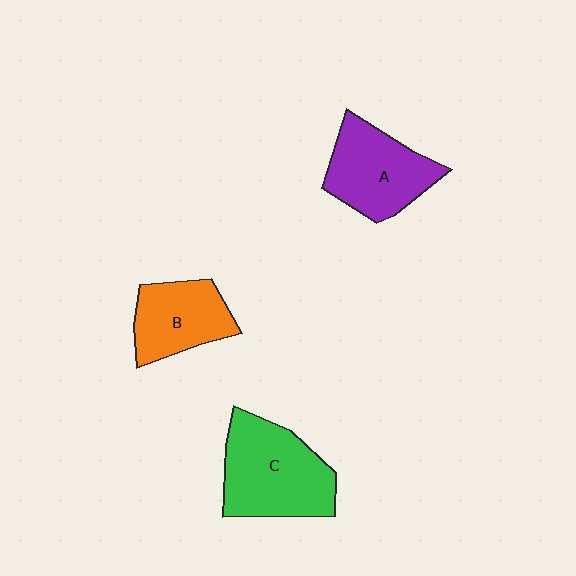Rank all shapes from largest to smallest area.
From largest to smallest: C (green), A (purple), B (orange).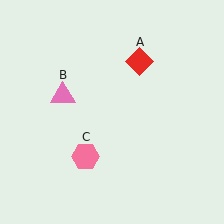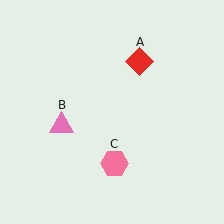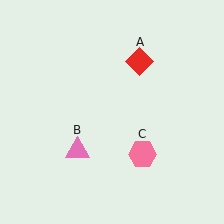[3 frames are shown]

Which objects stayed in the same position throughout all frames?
Red diamond (object A) remained stationary.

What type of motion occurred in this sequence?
The pink triangle (object B), pink hexagon (object C) rotated counterclockwise around the center of the scene.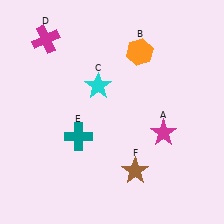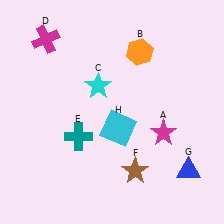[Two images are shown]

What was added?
A blue triangle (G), a cyan square (H) were added in Image 2.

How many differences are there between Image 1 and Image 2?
There are 2 differences between the two images.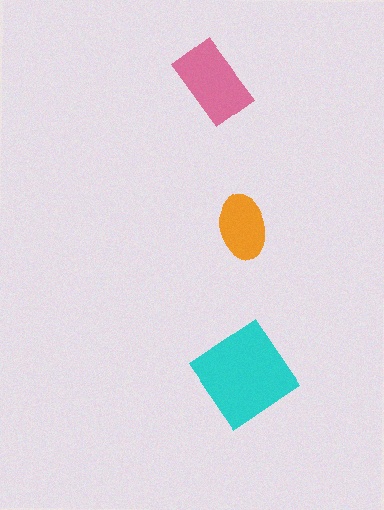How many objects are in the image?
There are 3 objects in the image.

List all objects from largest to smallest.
The cyan diamond, the pink rectangle, the orange ellipse.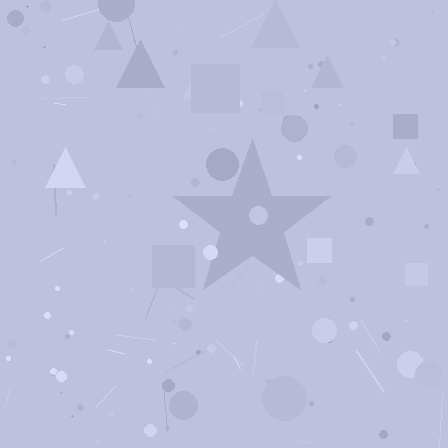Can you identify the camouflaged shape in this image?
The camouflaged shape is a star.